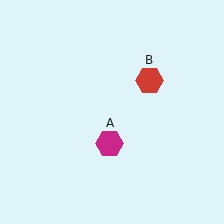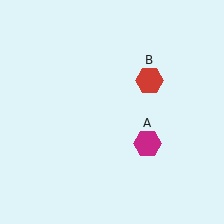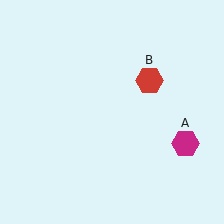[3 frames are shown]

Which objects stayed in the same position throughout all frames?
Red hexagon (object B) remained stationary.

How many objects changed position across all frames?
1 object changed position: magenta hexagon (object A).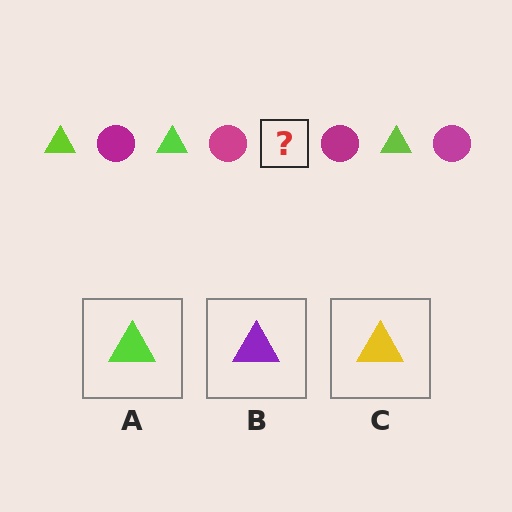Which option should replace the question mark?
Option A.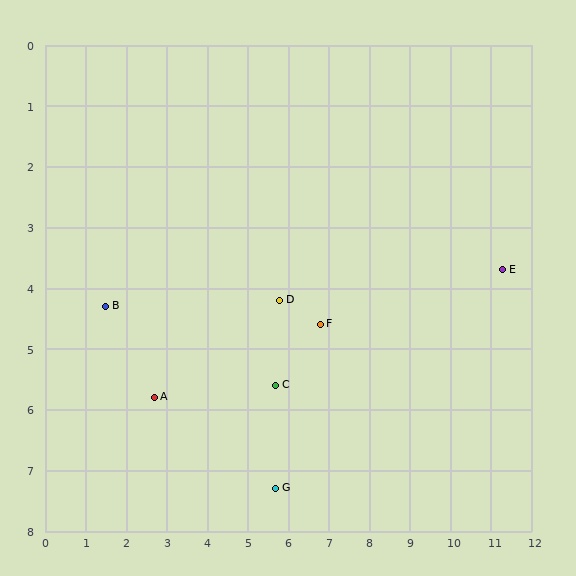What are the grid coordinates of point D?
Point D is at approximately (5.8, 4.2).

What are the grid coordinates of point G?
Point G is at approximately (5.7, 7.3).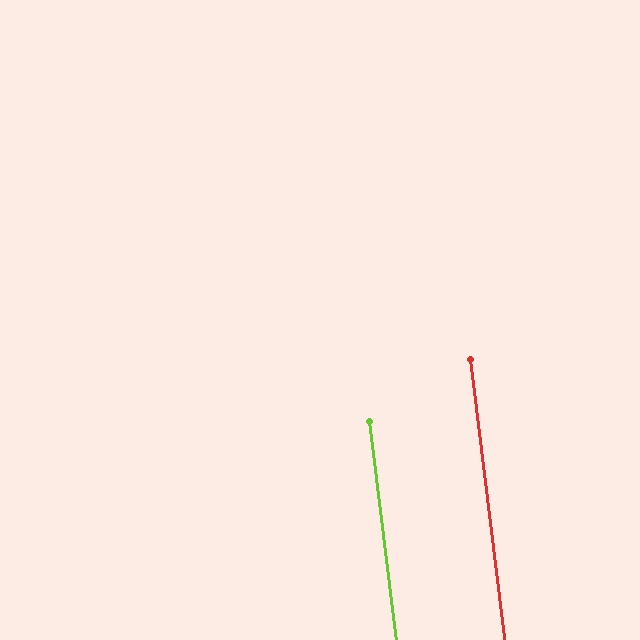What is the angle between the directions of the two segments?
Approximately 0 degrees.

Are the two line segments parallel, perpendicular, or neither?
Parallel — their directions differ by only 0.1°.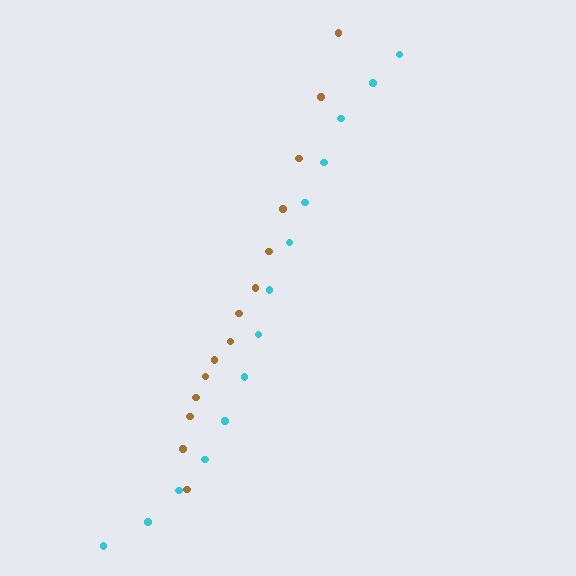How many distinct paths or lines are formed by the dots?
There are 2 distinct paths.